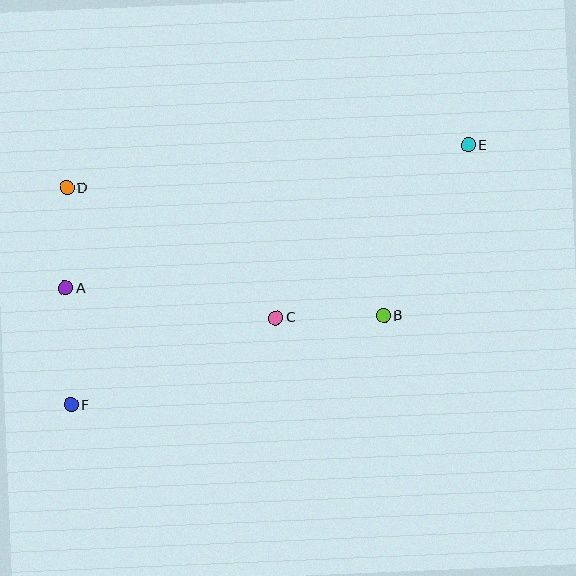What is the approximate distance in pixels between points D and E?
The distance between D and E is approximately 404 pixels.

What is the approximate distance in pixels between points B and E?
The distance between B and E is approximately 190 pixels.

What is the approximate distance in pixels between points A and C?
The distance between A and C is approximately 212 pixels.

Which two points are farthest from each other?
Points E and F are farthest from each other.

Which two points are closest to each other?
Points A and D are closest to each other.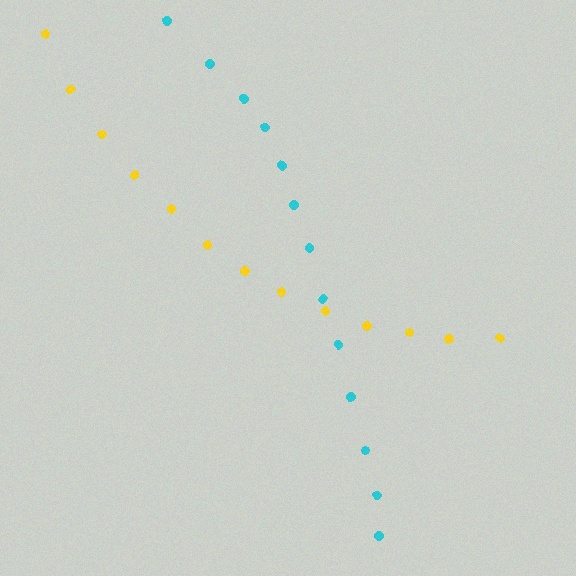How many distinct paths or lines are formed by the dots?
There are 2 distinct paths.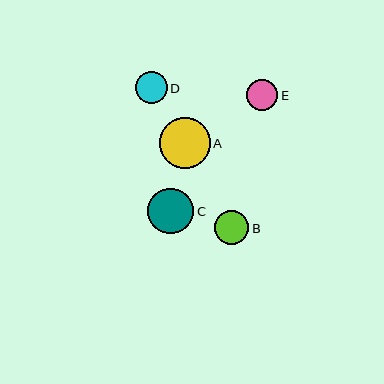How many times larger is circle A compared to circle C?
Circle A is approximately 1.1 times the size of circle C.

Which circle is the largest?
Circle A is the largest with a size of approximately 51 pixels.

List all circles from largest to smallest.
From largest to smallest: A, C, B, D, E.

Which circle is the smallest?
Circle E is the smallest with a size of approximately 31 pixels.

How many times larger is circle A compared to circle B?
Circle A is approximately 1.5 times the size of circle B.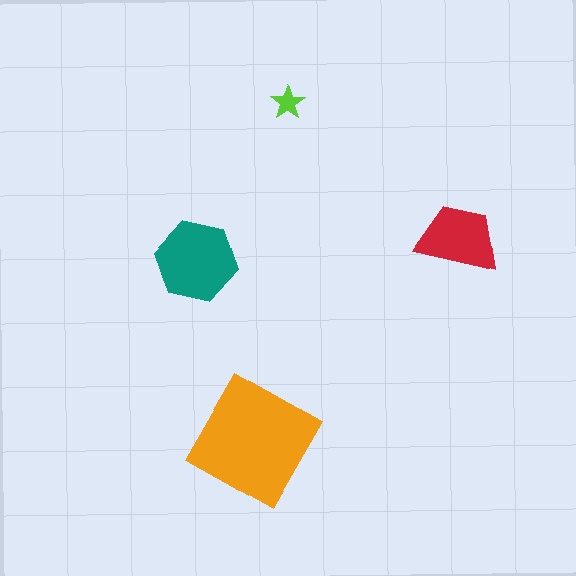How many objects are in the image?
There are 4 objects in the image.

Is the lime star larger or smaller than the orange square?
Smaller.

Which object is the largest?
The orange square.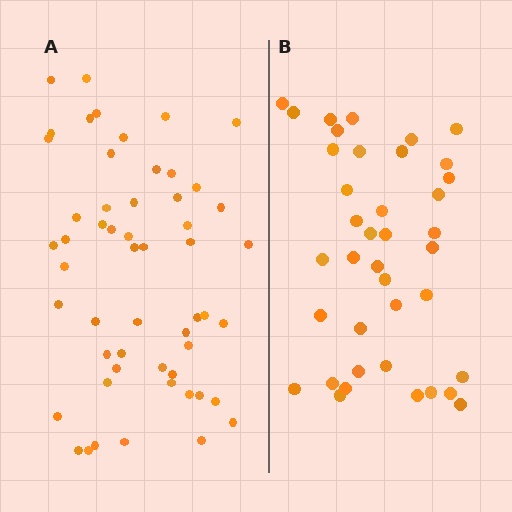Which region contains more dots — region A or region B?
Region A (the left region) has more dots.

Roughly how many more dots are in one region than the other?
Region A has approximately 15 more dots than region B.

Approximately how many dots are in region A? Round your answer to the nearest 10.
About 50 dots. (The exact count is 54, which rounds to 50.)